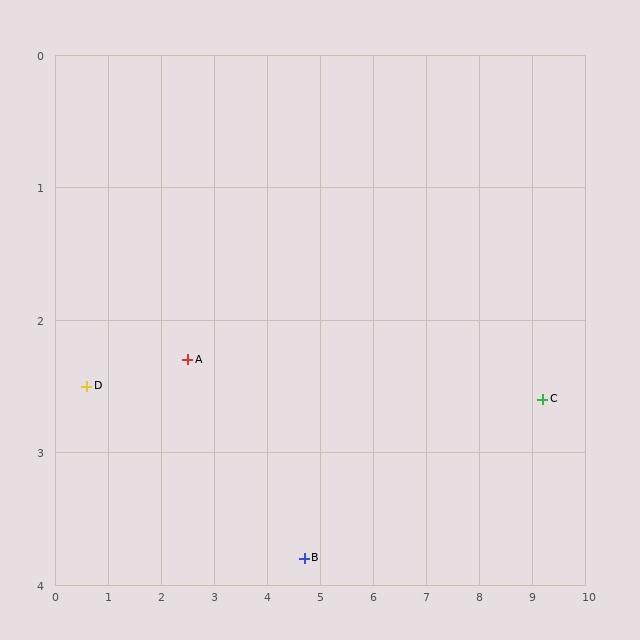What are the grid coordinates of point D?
Point D is at approximately (0.6, 2.5).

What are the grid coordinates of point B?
Point B is at approximately (4.7, 3.8).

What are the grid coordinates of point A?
Point A is at approximately (2.5, 2.3).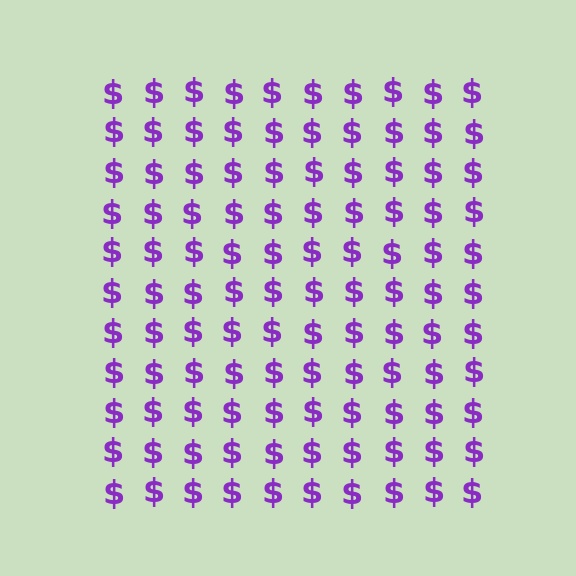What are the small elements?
The small elements are dollar signs.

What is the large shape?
The large shape is a square.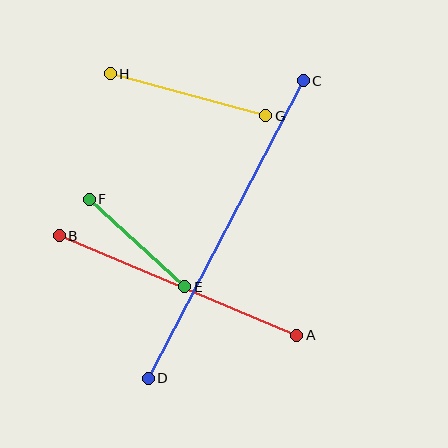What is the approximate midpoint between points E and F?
The midpoint is at approximately (137, 243) pixels.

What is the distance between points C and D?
The distance is approximately 335 pixels.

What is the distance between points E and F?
The distance is approximately 129 pixels.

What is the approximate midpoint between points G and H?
The midpoint is at approximately (188, 95) pixels.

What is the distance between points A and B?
The distance is approximately 257 pixels.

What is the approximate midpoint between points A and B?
The midpoint is at approximately (178, 285) pixels.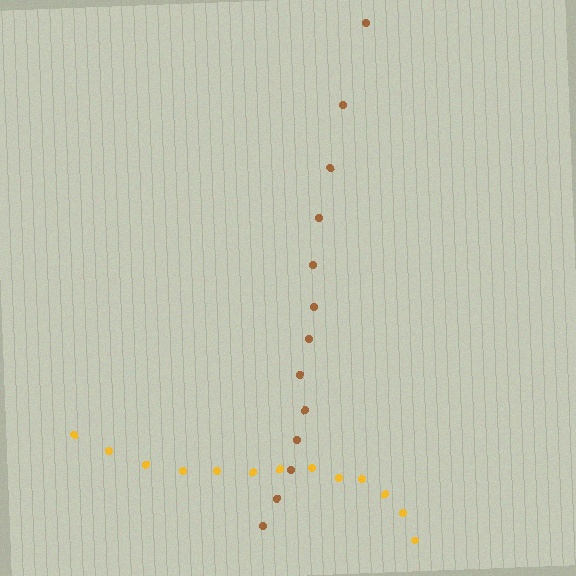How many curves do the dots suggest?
There are 2 distinct paths.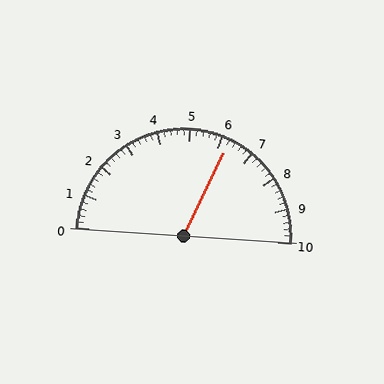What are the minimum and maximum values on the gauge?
The gauge ranges from 0 to 10.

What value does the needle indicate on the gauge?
The needle indicates approximately 6.2.